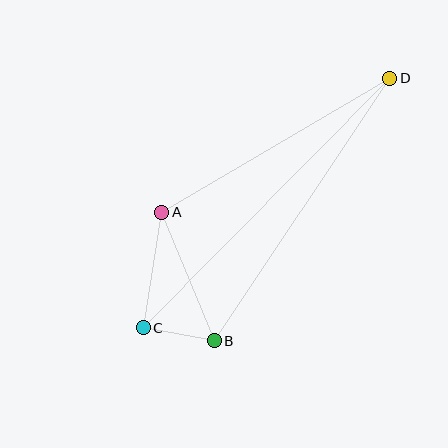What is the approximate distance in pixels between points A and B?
The distance between A and B is approximately 139 pixels.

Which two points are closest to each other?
Points B and C are closest to each other.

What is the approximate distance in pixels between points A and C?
The distance between A and C is approximately 117 pixels.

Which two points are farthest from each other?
Points C and D are farthest from each other.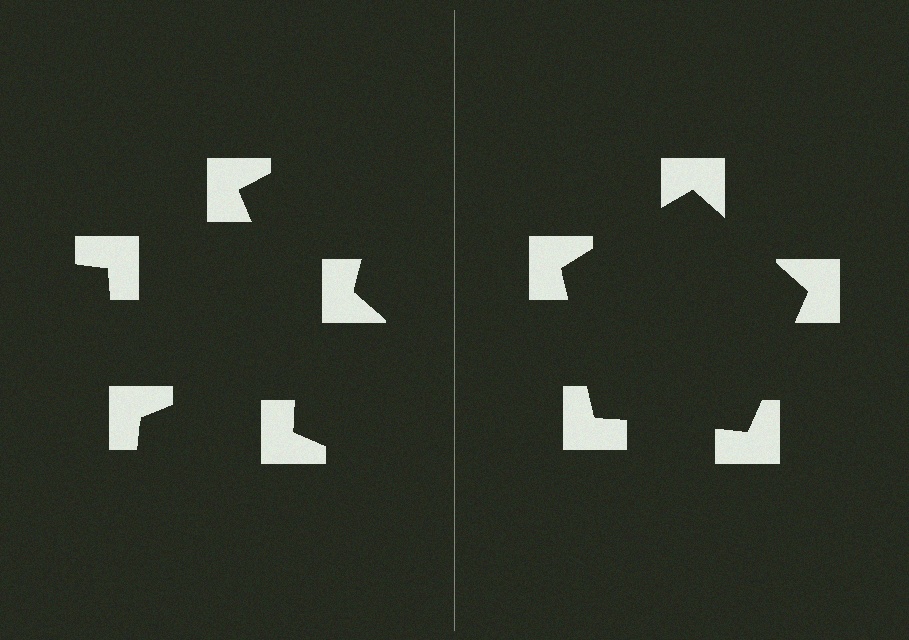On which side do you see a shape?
An illusory pentagon appears on the right side. On the left side the wedge cuts are rotated, so no coherent shape forms.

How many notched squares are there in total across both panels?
10 — 5 on each side.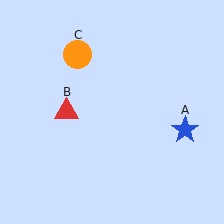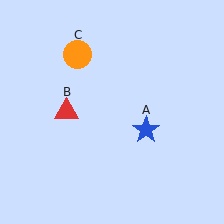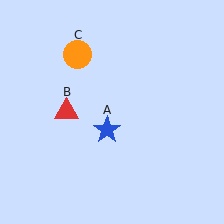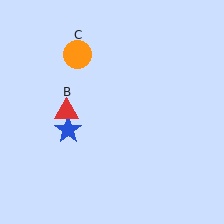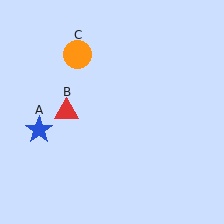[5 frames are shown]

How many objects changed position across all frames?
1 object changed position: blue star (object A).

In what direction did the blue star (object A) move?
The blue star (object A) moved left.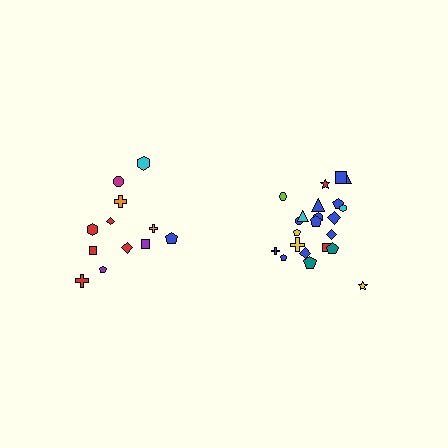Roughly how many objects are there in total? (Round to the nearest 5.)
Roughly 35 objects in total.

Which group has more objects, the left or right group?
The right group.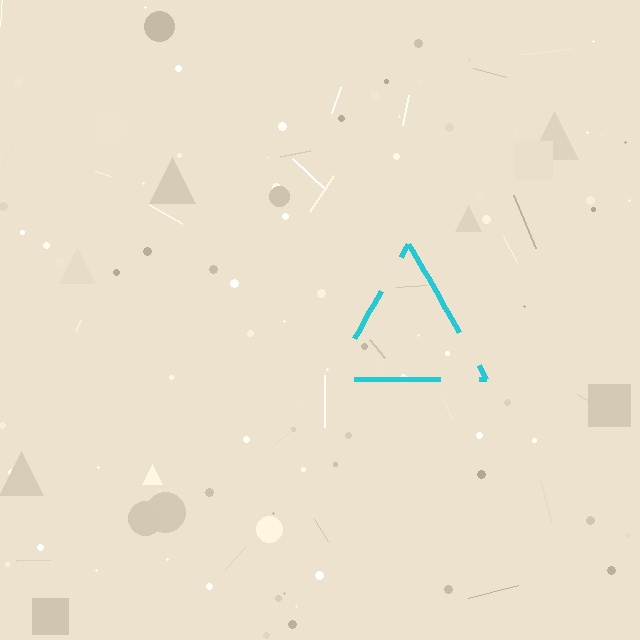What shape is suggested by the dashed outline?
The dashed outline suggests a triangle.